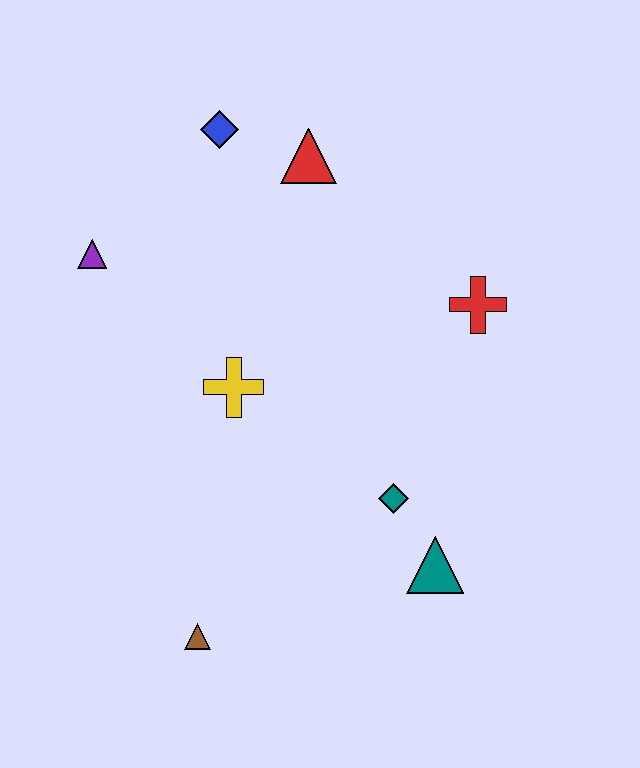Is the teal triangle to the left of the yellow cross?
No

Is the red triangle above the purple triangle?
Yes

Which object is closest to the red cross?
The teal diamond is closest to the red cross.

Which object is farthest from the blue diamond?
The brown triangle is farthest from the blue diamond.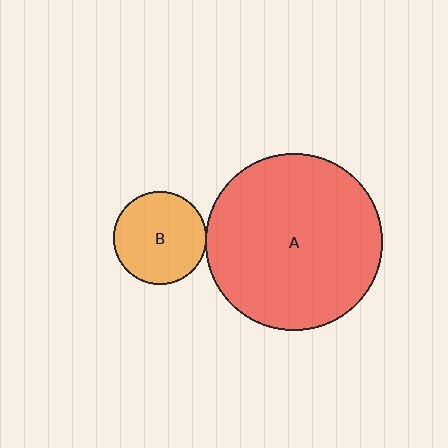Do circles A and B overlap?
Yes.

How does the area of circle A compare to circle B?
Approximately 3.6 times.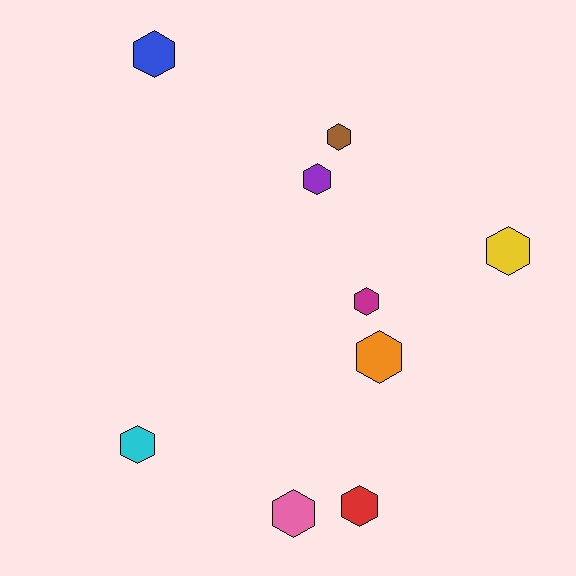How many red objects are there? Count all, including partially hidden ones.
There is 1 red object.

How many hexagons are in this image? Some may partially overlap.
There are 9 hexagons.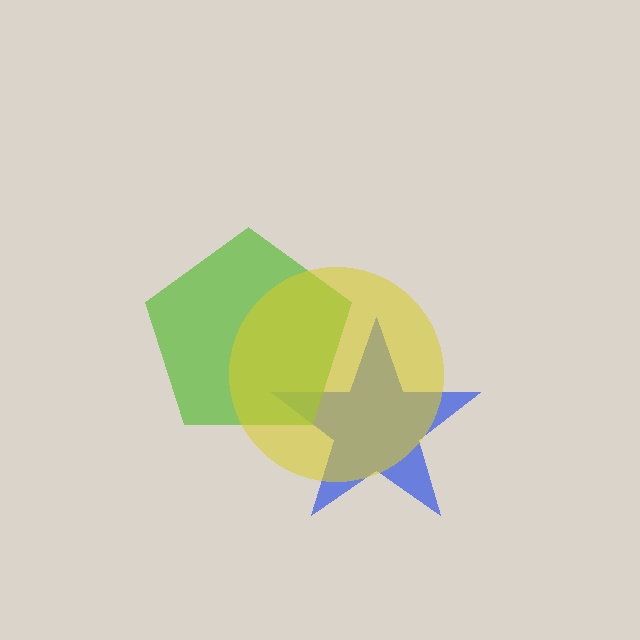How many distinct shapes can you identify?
There are 3 distinct shapes: a blue star, a lime pentagon, a yellow circle.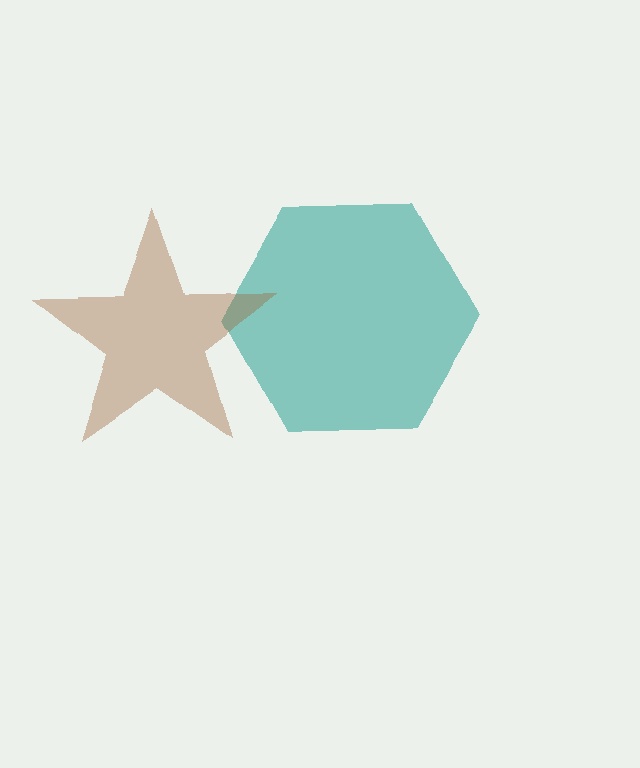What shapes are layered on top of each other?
The layered shapes are: a teal hexagon, a brown star.